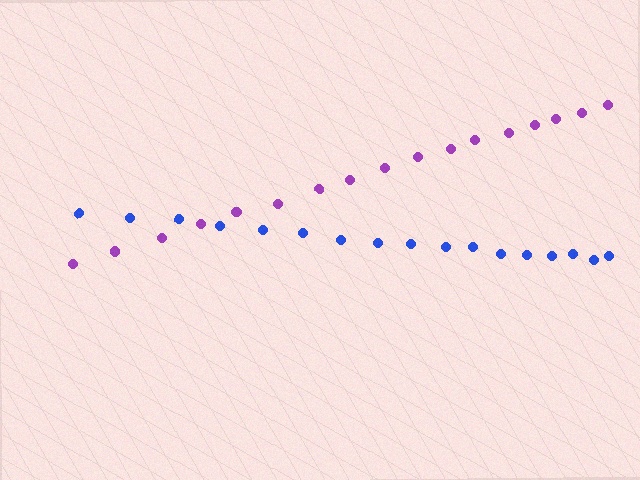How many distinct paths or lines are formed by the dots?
There are 2 distinct paths.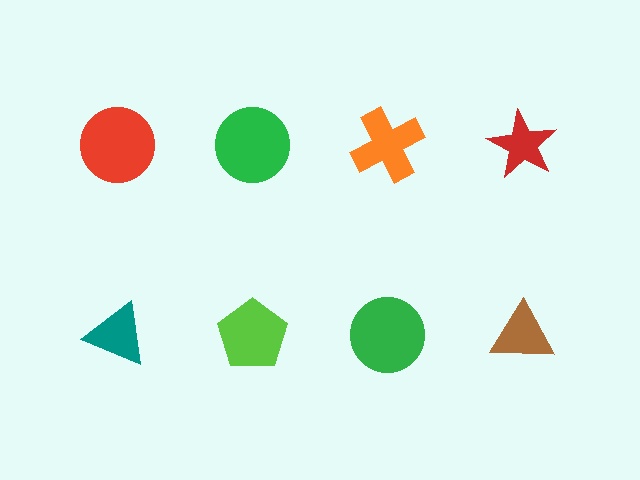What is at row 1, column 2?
A green circle.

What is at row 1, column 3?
An orange cross.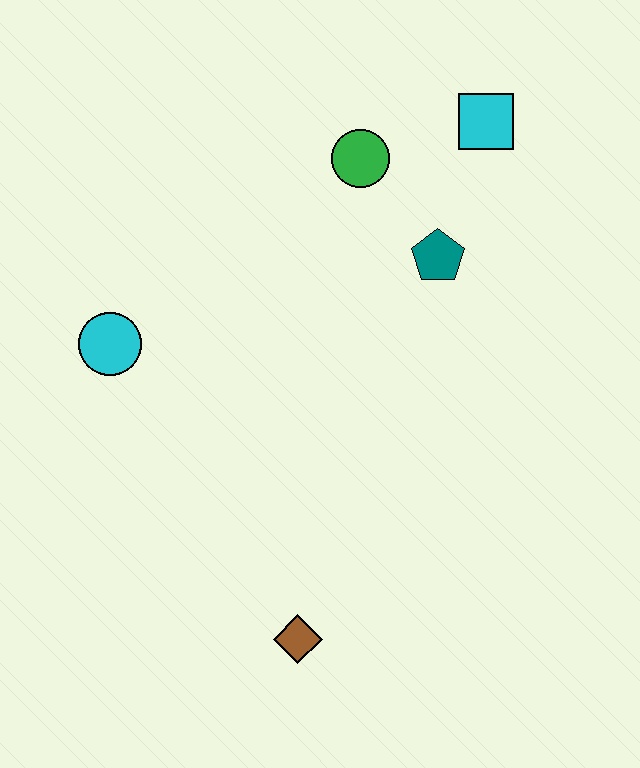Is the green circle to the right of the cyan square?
No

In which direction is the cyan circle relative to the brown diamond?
The cyan circle is above the brown diamond.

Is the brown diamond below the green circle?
Yes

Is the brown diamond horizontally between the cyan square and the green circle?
No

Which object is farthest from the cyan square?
The brown diamond is farthest from the cyan square.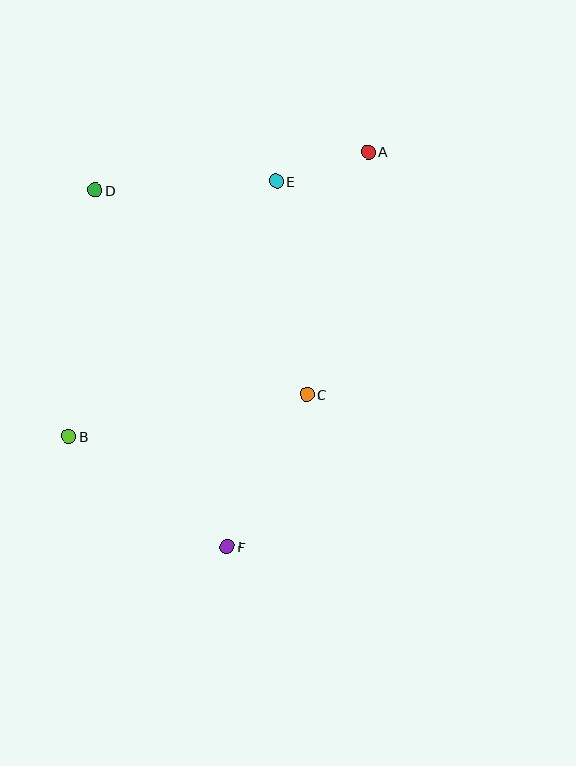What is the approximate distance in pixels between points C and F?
The distance between C and F is approximately 172 pixels.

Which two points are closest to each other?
Points A and E are closest to each other.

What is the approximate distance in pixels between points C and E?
The distance between C and E is approximately 215 pixels.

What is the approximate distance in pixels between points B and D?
The distance between B and D is approximately 247 pixels.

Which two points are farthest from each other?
Points A and F are farthest from each other.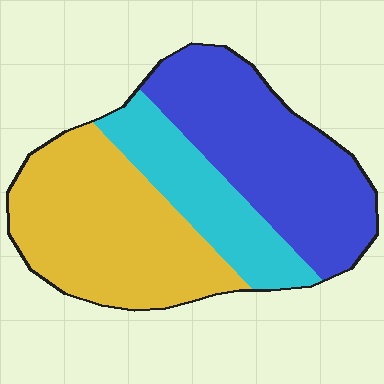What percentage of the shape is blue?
Blue covers around 40% of the shape.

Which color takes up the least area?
Cyan, at roughly 20%.